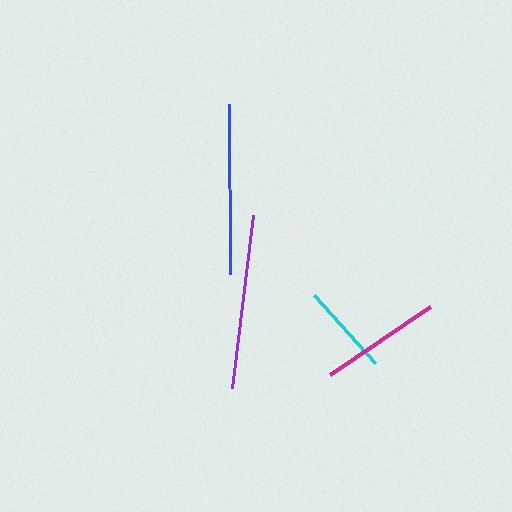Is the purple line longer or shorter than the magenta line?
The purple line is longer than the magenta line.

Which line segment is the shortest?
The cyan line is the shortest at approximately 91 pixels.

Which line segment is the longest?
The purple line is the longest at approximately 174 pixels.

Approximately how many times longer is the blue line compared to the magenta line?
The blue line is approximately 1.4 times the length of the magenta line.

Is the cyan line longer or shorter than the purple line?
The purple line is longer than the cyan line.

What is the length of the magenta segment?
The magenta segment is approximately 120 pixels long.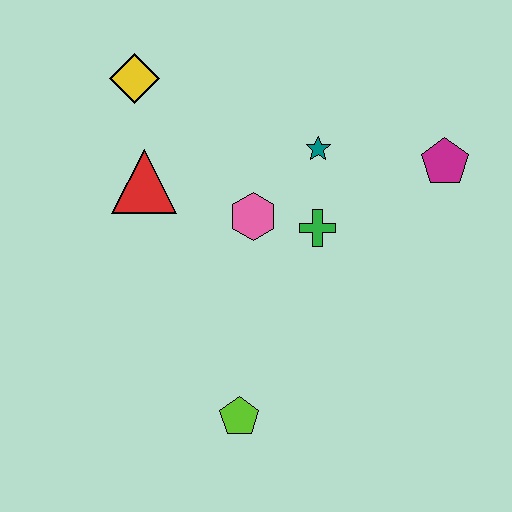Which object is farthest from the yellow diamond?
The lime pentagon is farthest from the yellow diamond.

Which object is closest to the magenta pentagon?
The teal star is closest to the magenta pentagon.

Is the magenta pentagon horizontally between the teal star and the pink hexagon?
No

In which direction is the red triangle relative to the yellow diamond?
The red triangle is below the yellow diamond.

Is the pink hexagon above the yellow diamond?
No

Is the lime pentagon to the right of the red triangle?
Yes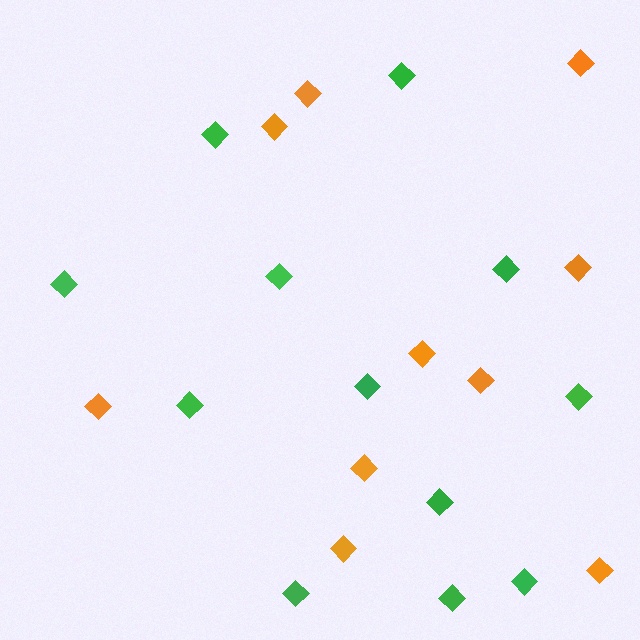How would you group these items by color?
There are 2 groups: one group of green diamonds (12) and one group of orange diamonds (10).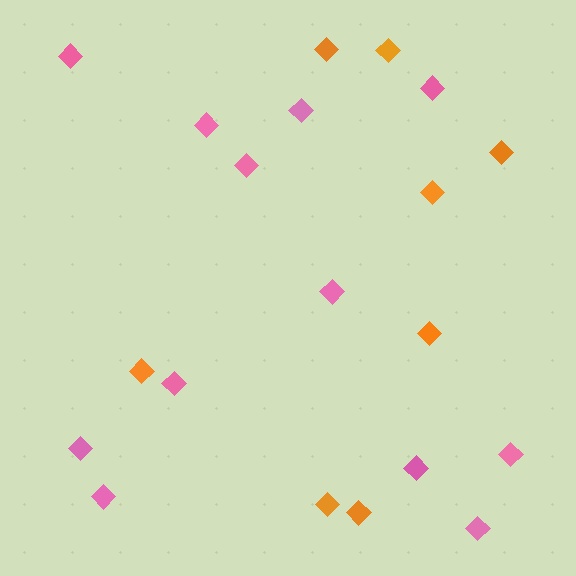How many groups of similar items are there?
There are 2 groups: one group of pink diamonds (12) and one group of orange diamonds (8).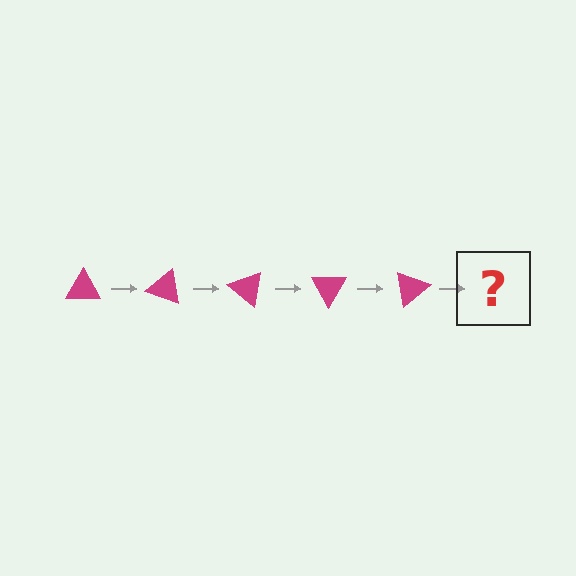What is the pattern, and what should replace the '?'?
The pattern is that the triangle rotates 20 degrees each step. The '?' should be a magenta triangle rotated 100 degrees.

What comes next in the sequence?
The next element should be a magenta triangle rotated 100 degrees.